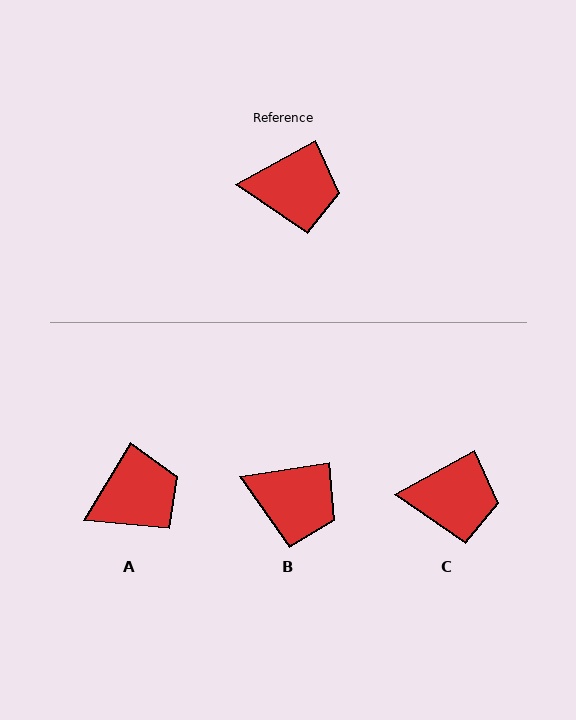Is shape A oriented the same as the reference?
No, it is off by about 29 degrees.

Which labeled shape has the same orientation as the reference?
C.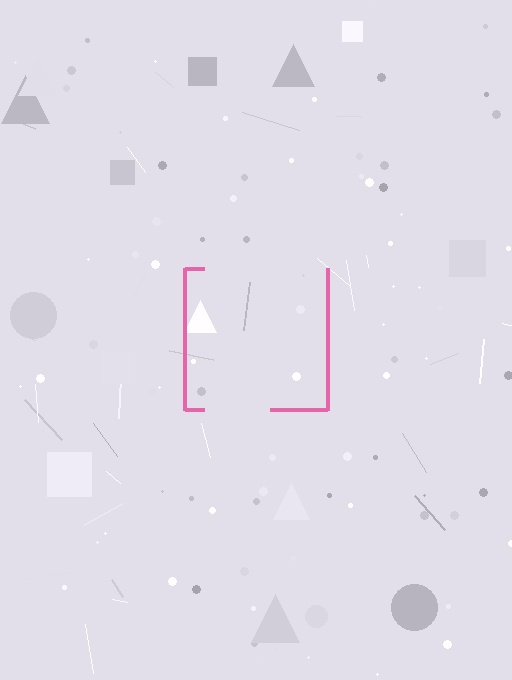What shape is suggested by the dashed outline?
The dashed outline suggests a square.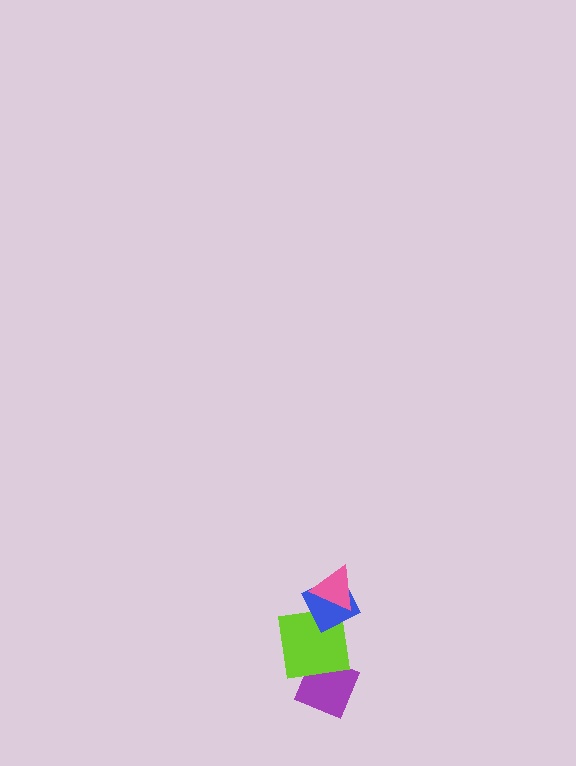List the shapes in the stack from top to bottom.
From top to bottom: the pink triangle, the blue diamond, the lime square, the purple diamond.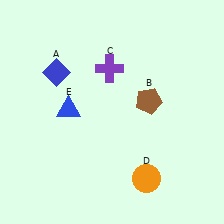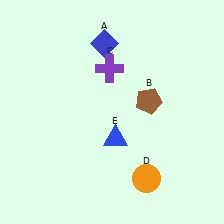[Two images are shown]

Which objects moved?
The objects that moved are: the blue diamond (A), the blue triangle (E).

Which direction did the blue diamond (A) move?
The blue diamond (A) moved right.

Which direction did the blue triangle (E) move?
The blue triangle (E) moved right.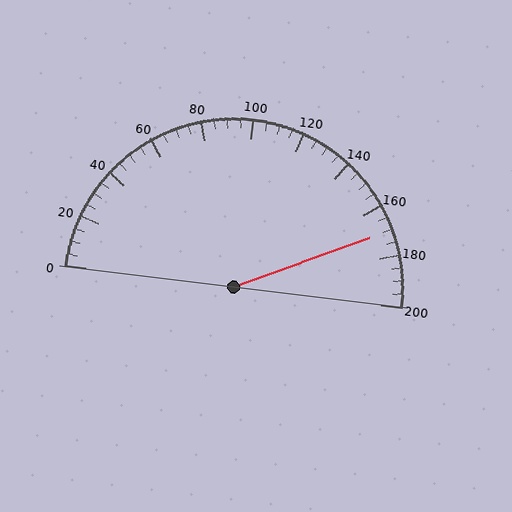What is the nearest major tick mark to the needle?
The nearest major tick mark is 160.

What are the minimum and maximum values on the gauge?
The gauge ranges from 0 to 200.